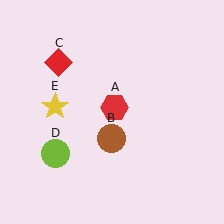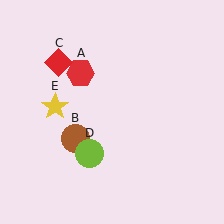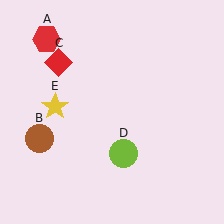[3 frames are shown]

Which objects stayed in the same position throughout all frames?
Red diamond (object C) and yellow star (object E) remained stationary.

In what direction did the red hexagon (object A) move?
The red hexagon (object A) moved up and to the left.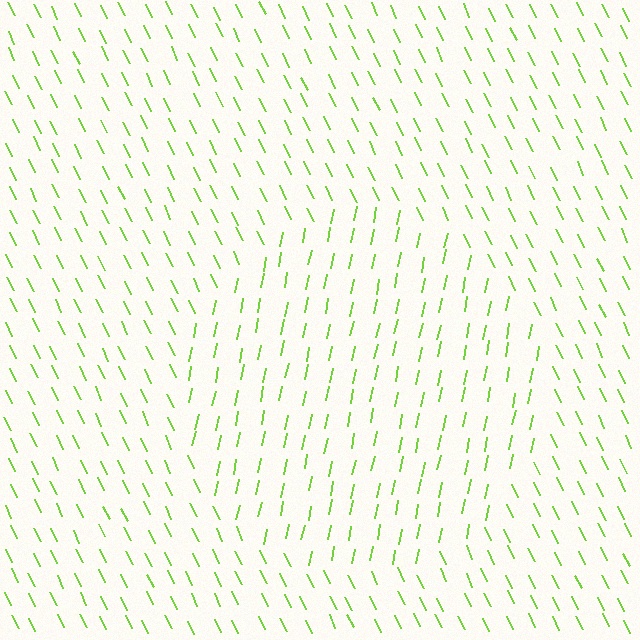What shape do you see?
I see a circle.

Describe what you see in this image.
The image is filled with small lime line segments. A circle region in the image has lines oriented differently from the surrounding lines, creating a visible texture boundary.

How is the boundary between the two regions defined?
The boundary is defined purely by a change in line orientation (approximately 37 degrees difference). All lines are the same color and thickness.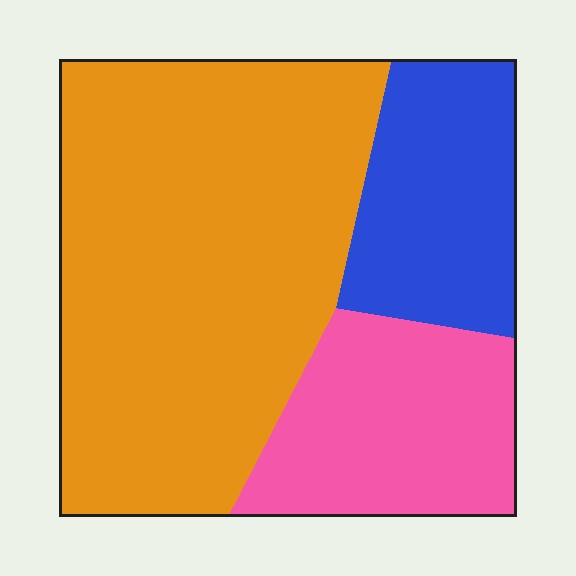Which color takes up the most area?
Orange, at roughly 60%.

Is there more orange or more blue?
Orange.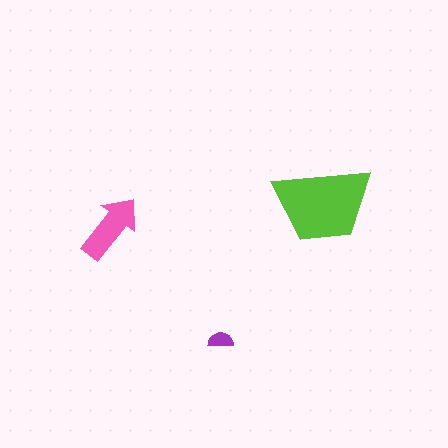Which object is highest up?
The lime trapezoid is topmost.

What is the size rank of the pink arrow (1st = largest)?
2nd.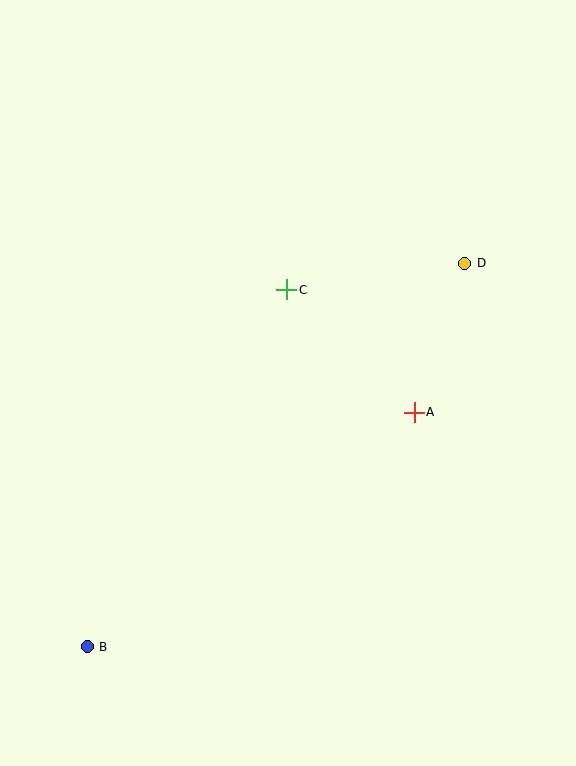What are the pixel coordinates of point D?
Point D is at (465, 263).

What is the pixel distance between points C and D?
The distance between C and D is 180 pixels.